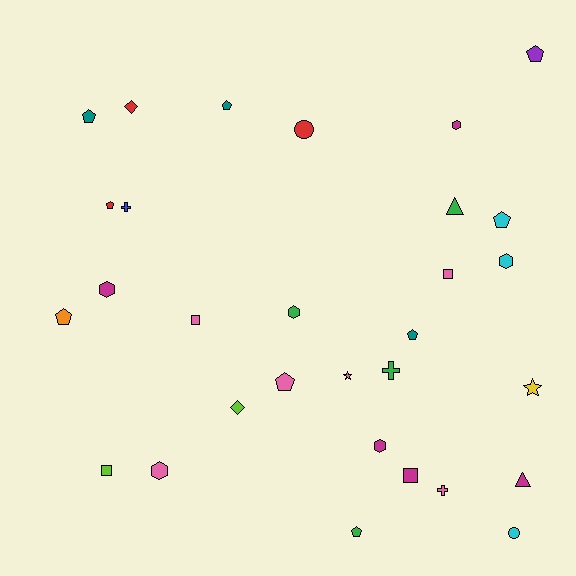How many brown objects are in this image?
There are no brown objects.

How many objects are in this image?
There are 30 objects.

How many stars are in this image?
There are 2 stars.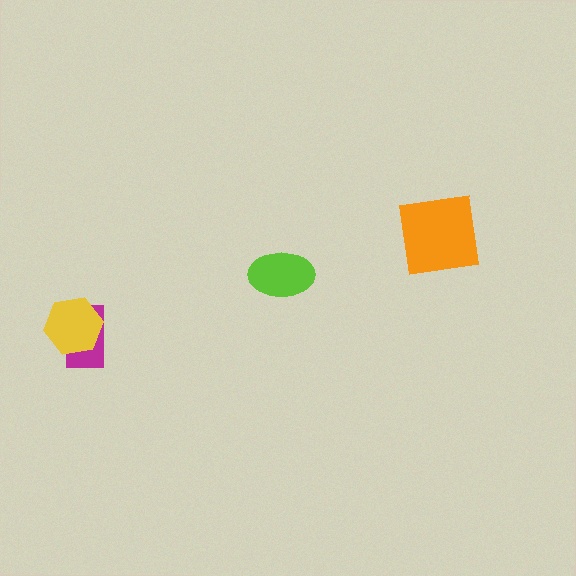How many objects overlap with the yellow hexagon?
1 object overlaps with the yellow hexagon.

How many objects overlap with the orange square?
0 objects overlap with the orange square.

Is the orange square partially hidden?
No, no other shape covers it.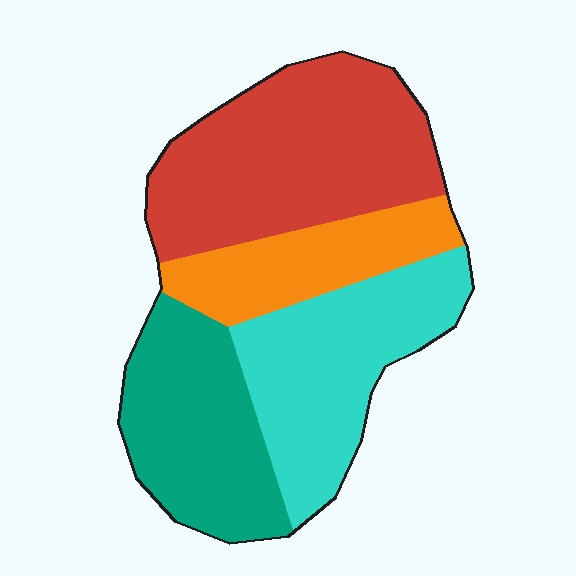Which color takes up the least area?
Orange, at roughly 15%.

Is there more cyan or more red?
Red.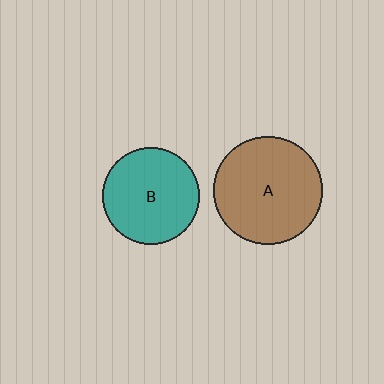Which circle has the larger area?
Circle A (brown).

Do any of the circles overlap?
No, none of the circles overlap.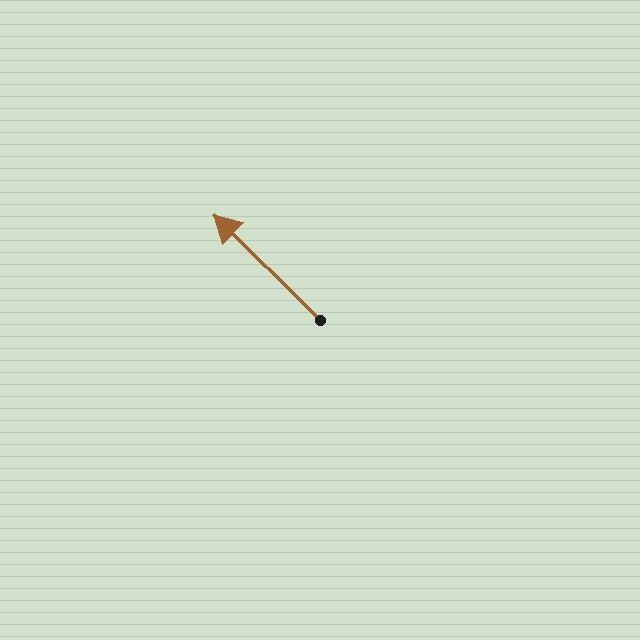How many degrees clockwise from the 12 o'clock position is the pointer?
Approximately 315 degrees.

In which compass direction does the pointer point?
Northwest.